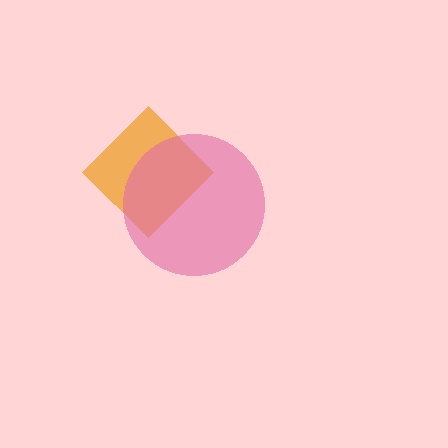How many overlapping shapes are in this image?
There are 2 overlapping shapes in the image.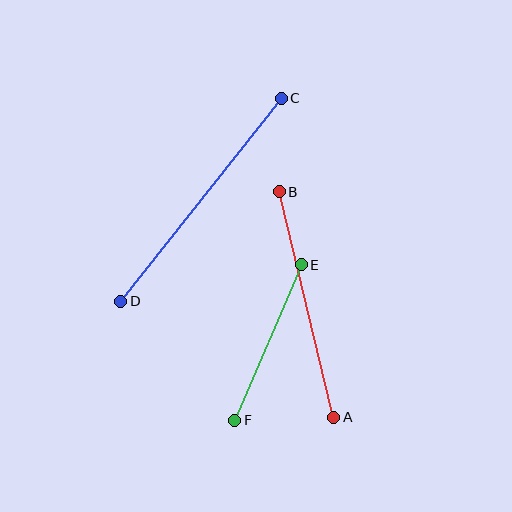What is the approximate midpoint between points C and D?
The midpoint is at approximately (201, 200) pixels.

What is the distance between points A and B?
The distance is approximately 232 pixels.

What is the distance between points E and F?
The distance is approximately 169 pixels.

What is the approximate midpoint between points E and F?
The midpoint is at approximately (268, 342) pixels.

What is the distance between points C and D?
The distance is approximately 259 pixels.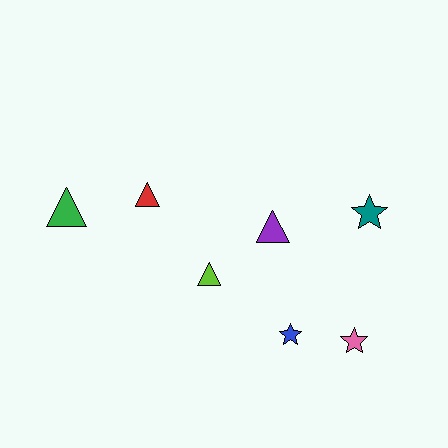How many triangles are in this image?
There are 4 triangles.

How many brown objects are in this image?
There are no brown objects.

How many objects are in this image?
There are 7 objects.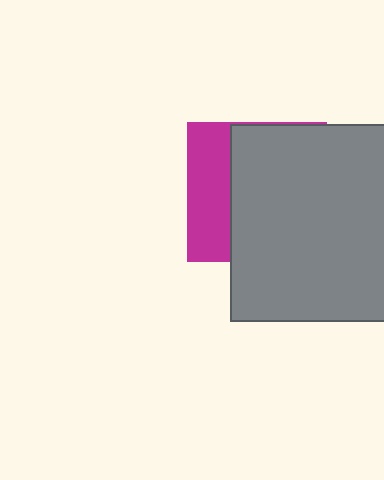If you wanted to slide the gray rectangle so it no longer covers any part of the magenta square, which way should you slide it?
Slide it right — that is the most direct way to separate the two shapes.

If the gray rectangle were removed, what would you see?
You would see the complete magenta square.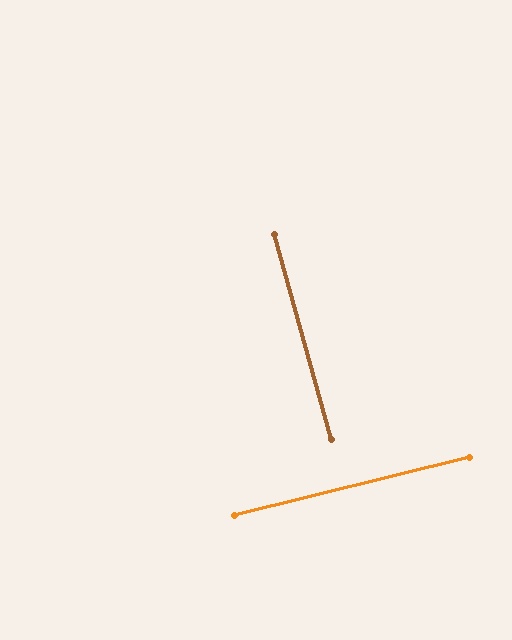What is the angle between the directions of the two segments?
Approximately 88 degrees.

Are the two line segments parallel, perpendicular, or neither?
Perpendicular — they meet at approximately 88°.